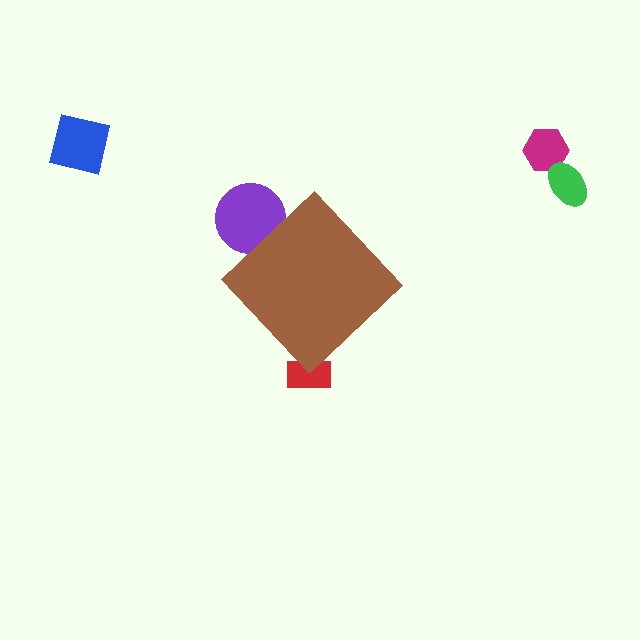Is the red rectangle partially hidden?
Yes, the red rectangle is partially hidden behind the brown diamond.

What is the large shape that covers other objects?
A brown diamond.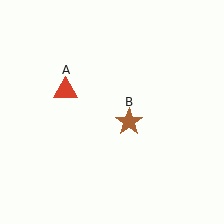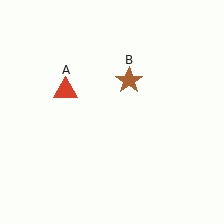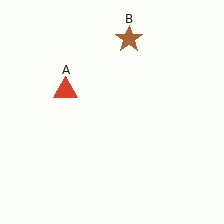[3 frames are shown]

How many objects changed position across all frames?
1 object changed position: brown star (object B).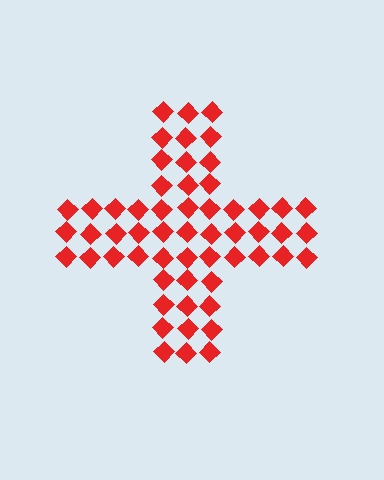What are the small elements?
The small elements are diamonds.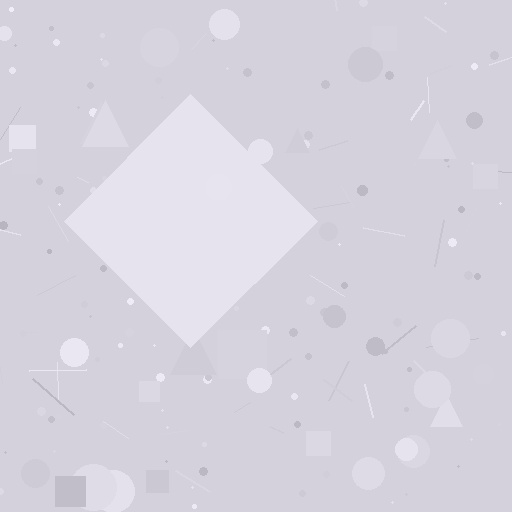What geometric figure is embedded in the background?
A diamond is embedded in the background.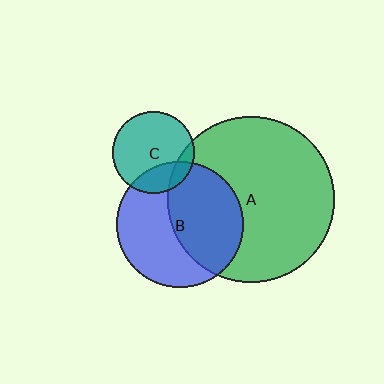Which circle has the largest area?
Circle A (green).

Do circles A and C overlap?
Yes.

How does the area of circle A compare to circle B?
Approximately 1.7 times.